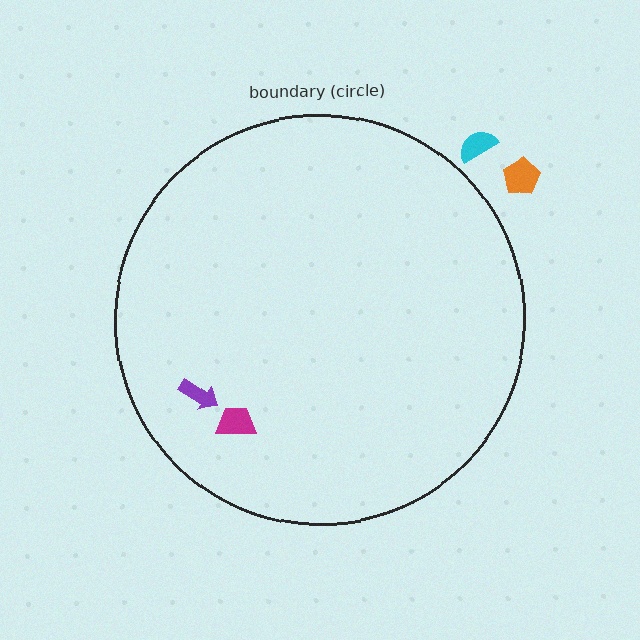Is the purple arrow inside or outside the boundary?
Inside.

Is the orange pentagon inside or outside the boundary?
Outside.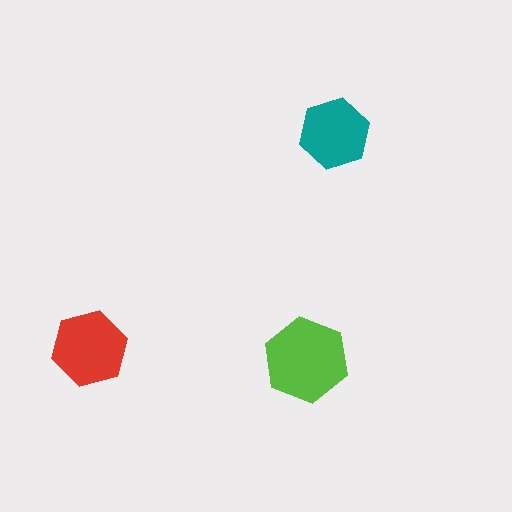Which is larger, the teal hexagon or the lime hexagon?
The lime one.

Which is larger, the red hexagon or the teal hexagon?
The red one.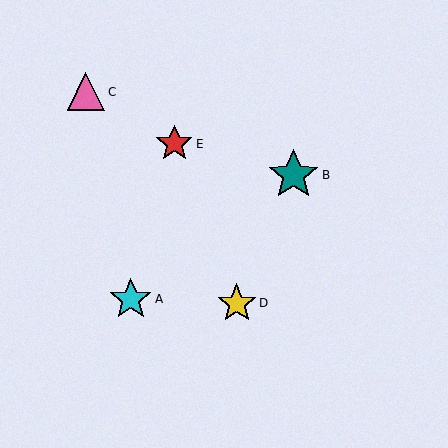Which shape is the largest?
The teal star (labeled B) is the largest.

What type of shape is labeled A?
Shape A is a cyan star.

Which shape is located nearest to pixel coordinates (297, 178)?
The teal star (labeled B) at (294, 175) is nearest to that location.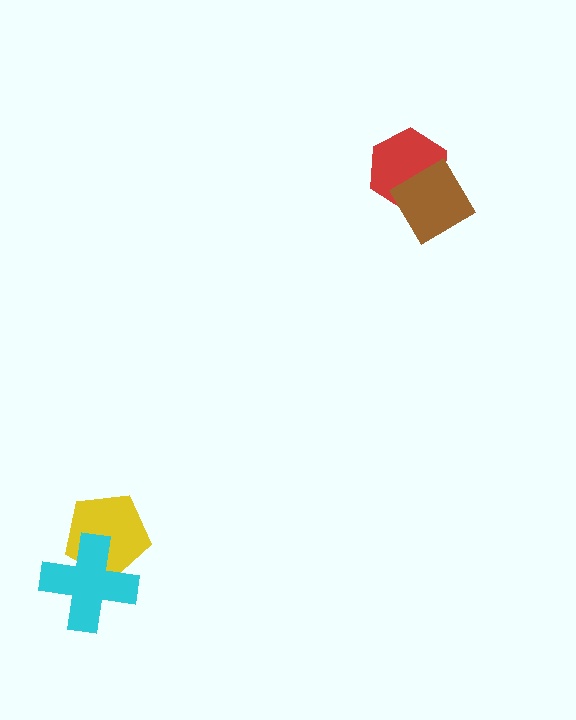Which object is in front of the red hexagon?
The brown diamond is in front of the red hexagon.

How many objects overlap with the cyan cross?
1 object overlaps with the cyan cross.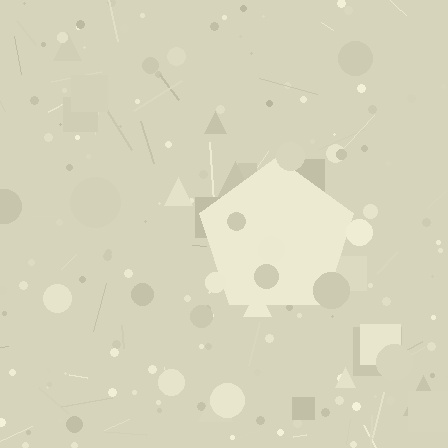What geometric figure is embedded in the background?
A pentagon is embedded in the background.